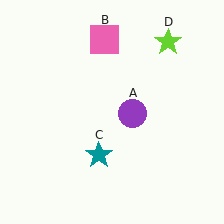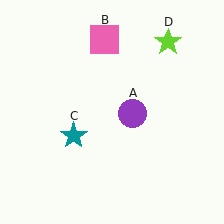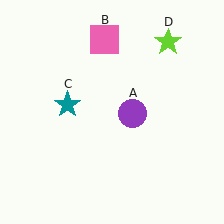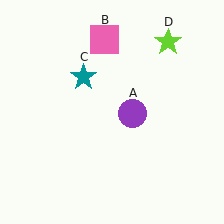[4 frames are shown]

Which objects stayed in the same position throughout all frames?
Purple circle (object A) and pink square (object B) and lime star (object D) remained stationary.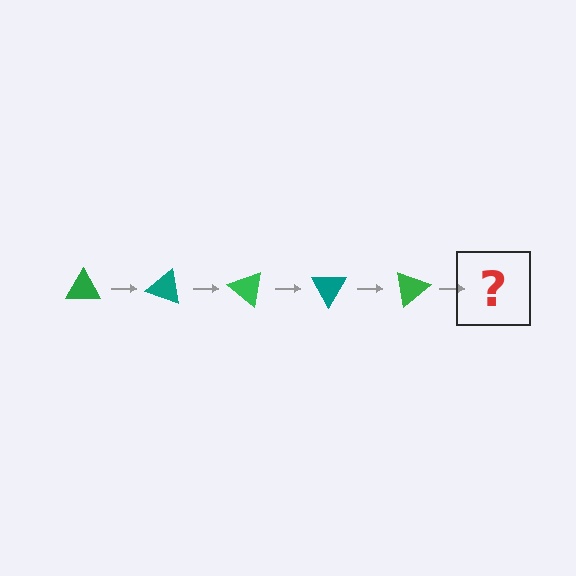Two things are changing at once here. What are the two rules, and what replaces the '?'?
The two rules are that it rotates 20 degrees each step and the color cycles through green and teal. The '?' should be a teal triangle, rotated 100 degrees from the start.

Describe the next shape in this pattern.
It should be a teal triangle, rotated 100 degrees from the start.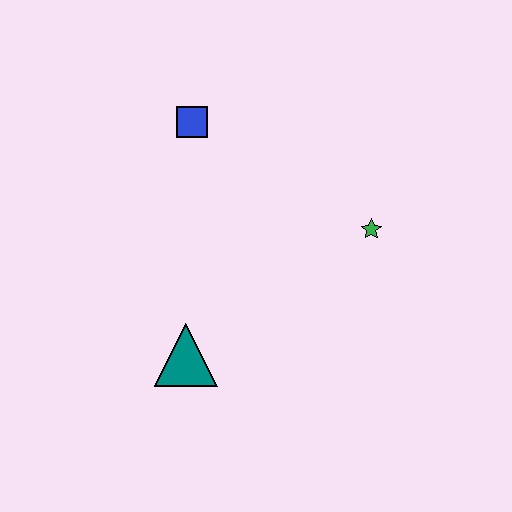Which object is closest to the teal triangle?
The green star is closest to the teal triangle.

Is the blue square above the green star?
Yes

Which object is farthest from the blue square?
The teal triangle is farthest from the blue square.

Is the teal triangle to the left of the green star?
Yes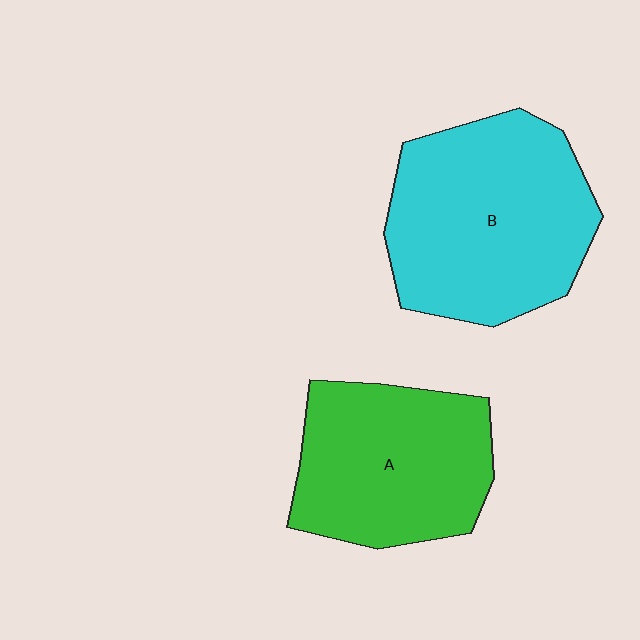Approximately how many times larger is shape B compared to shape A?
Approximately 1.2 times.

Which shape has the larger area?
Shape B (cyan).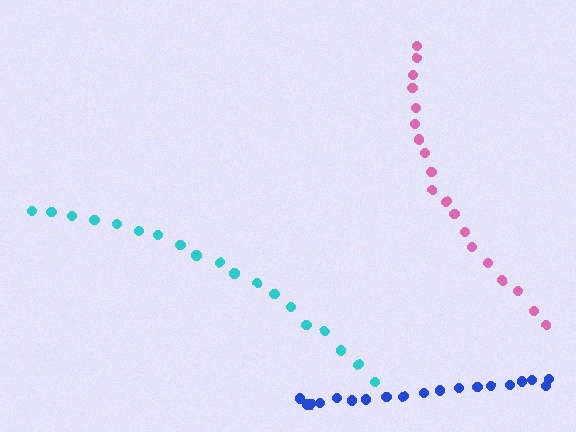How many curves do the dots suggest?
There are 3 distinct paths.